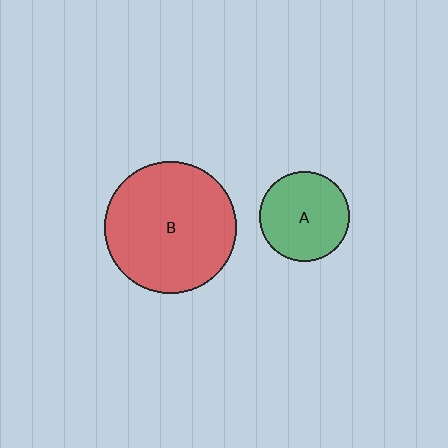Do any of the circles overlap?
No, none of the circles overlap.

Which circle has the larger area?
Circle B (red).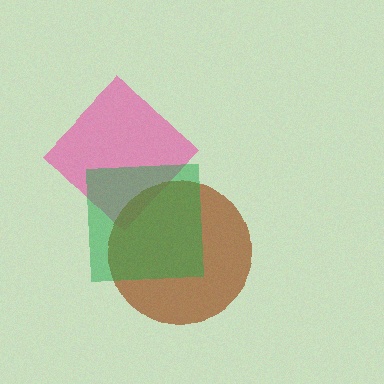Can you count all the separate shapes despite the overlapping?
Yes, there are 3 separate shapes.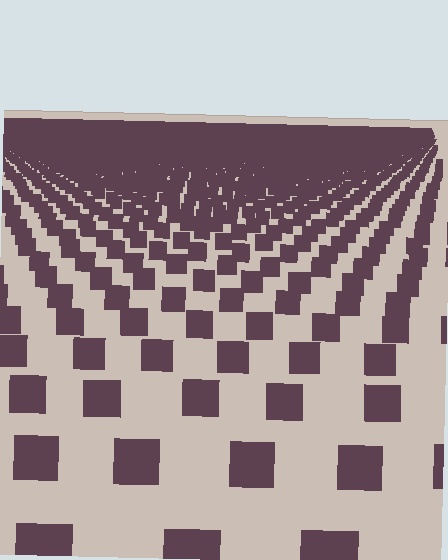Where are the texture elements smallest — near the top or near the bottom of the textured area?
Near the top.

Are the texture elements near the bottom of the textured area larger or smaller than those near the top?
Larger. Near the bottom, elements are closer to the viewer and appear at a bigger on-screen size.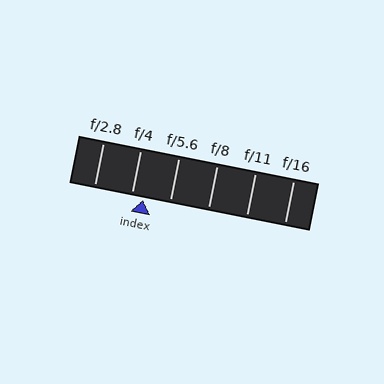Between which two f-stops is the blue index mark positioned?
The index mark is between f/4 and f/5.6.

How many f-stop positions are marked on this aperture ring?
There are 6 f-stop positions marked.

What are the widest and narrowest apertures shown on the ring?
The widest aperture shown is f/2.8 and the narrowest is f/16.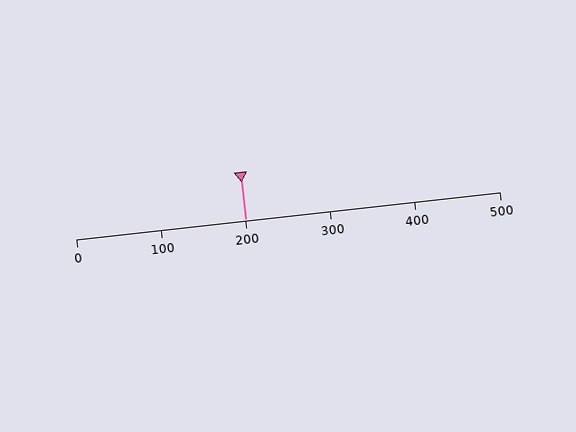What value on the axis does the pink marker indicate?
The marker indicates approximately 200.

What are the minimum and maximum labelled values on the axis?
The axis runs from 0 to 500.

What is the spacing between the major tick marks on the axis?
The major ticks are spaced 100 apart.